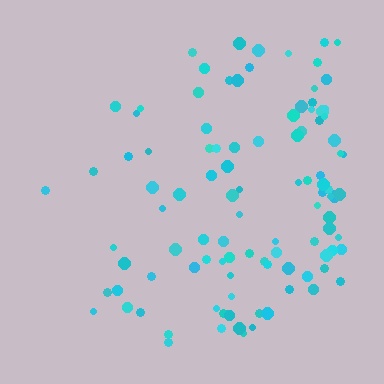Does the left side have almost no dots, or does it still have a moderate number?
Still a moderate number, just noticeably fewer than the right.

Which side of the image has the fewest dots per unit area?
The left.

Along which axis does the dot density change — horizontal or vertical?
Horizontal.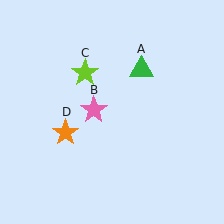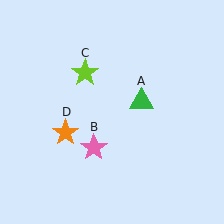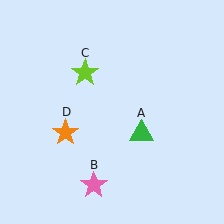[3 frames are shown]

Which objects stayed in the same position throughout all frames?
Lime star (object C) and orange star (object D) remained stationary.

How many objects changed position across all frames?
2 objects changed position: green triangle (object A), pink star (object B).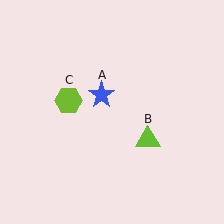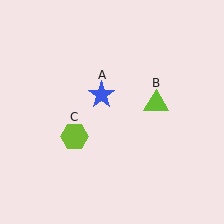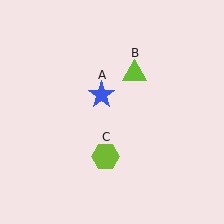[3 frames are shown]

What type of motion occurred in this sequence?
The lime triangle (object B), lime hexagon (object C) rotated counterclockwise around the center of the scene.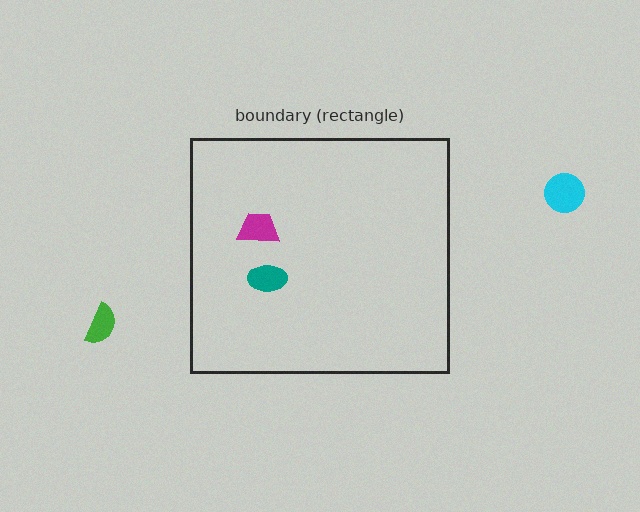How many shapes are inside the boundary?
2 inside, 2 outside.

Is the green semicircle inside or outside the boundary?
Outside.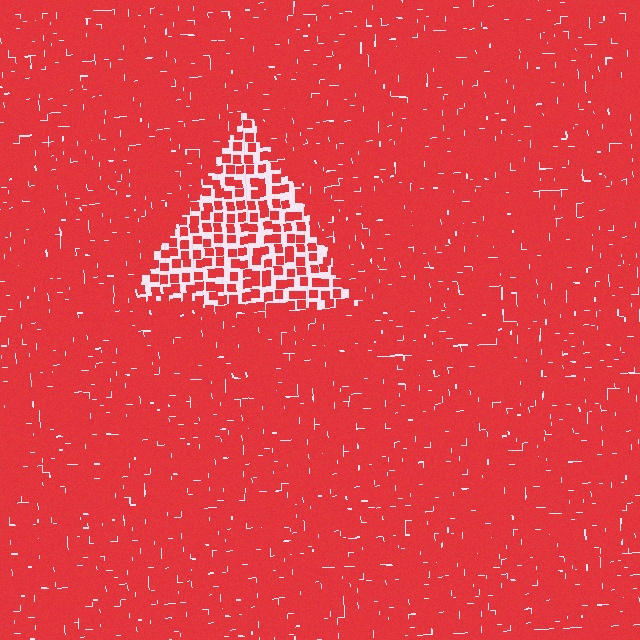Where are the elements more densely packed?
The elements are more densely packed outside the triangle boundary.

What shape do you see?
I see a triangle.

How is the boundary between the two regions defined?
The boundary is defined by a change in element density (approximately 2.6x ratio). All elements are the same color, size, and shape.